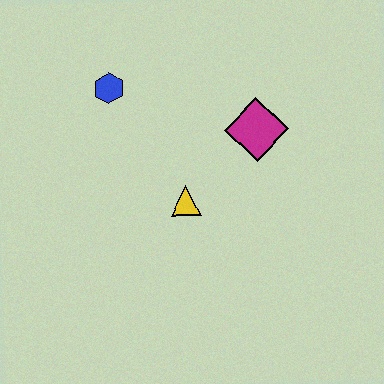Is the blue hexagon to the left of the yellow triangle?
Yes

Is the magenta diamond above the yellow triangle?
Yes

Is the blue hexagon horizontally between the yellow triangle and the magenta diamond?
No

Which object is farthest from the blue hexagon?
The magenta diamond is farthest from the blue hexagon.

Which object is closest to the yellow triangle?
The magenta diamond is closest to the yellow triangle.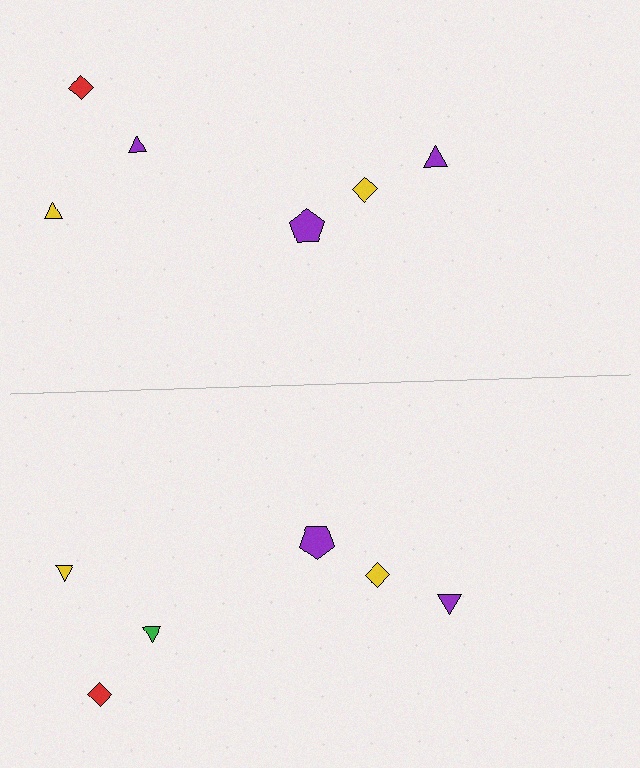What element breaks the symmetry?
The green triangle on the bottom side breaks the symmetry — its mirror counterpart is purple.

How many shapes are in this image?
There are 12 shapes in this image.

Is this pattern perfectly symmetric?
No, the pattern is not perfectly symmetric. The green triangle on the bottom side breaks the symmetry — its mirror counterpart is purple.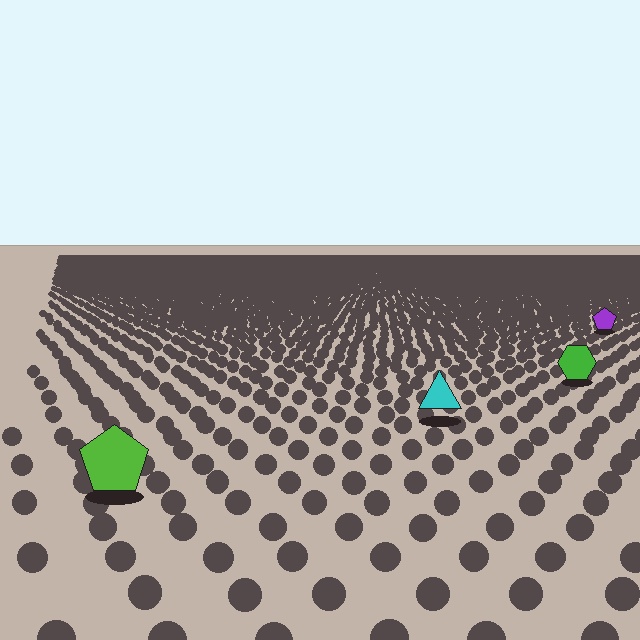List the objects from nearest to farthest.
From nearest to farthest: the lime pentagon, the cyan triangle, the green hexagon, the purple pentagon.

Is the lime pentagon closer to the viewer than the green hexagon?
Yes. The lime pentagon is closer — you can tell from the texture gradient: the ground texture is coarser near it.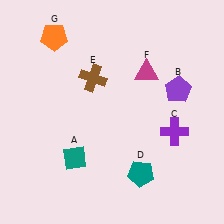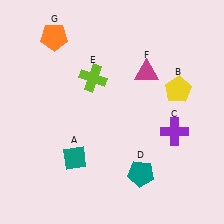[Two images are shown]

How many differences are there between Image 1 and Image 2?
There are 2 differences between the two images.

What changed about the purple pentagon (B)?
In Image 1, B is purple. In Image 2, it changed to yellow.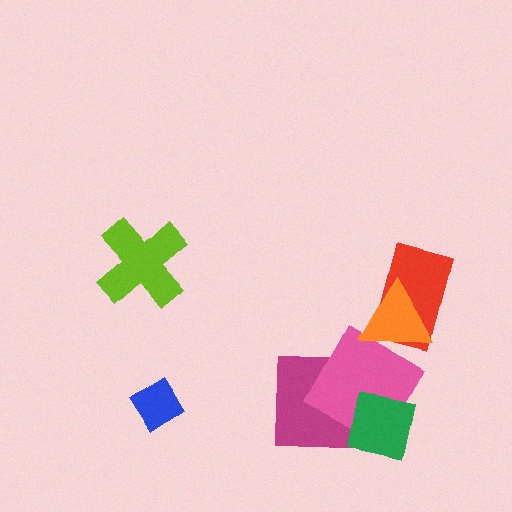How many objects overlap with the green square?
2 objects overlap with the green square.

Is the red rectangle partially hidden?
Yes, it is partially covered by another shape.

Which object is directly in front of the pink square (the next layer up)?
The orange triangle is directly in front of the pink square.